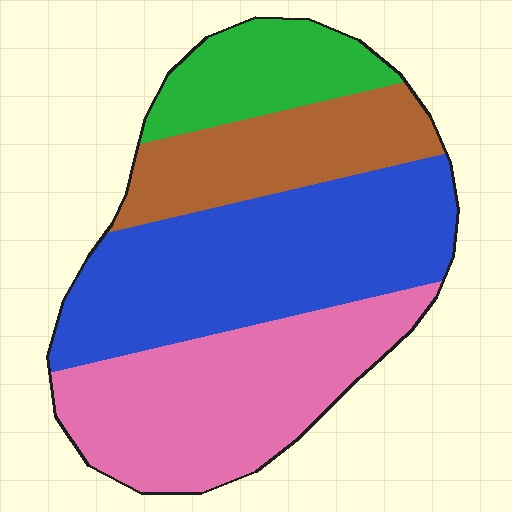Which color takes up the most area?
Blue, at roughly 35%.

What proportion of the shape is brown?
Brown covers around 20% of the shape.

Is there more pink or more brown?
Pink.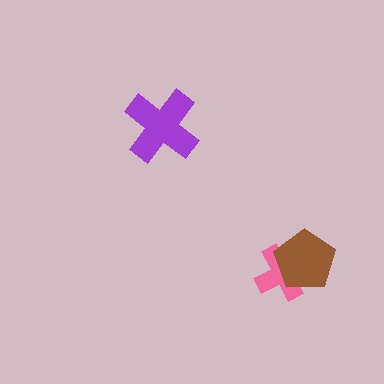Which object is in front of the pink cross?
The brown pentagon is in front of the pink cross.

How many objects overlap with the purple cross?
0 objects overlap with the purple cross.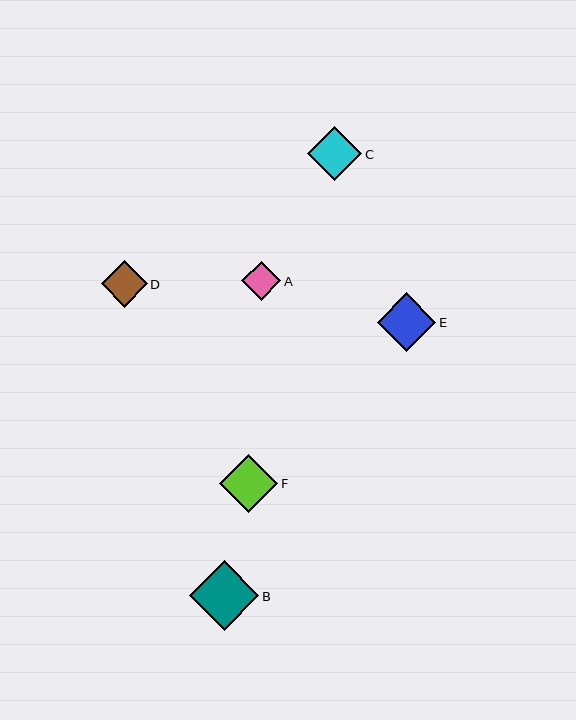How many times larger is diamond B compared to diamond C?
Diamond B is approximately 1.3 times the size of diamond C.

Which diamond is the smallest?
Diamond A is the smallest with a size of approximately 39 pixels.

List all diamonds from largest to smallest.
From largest to smallest: B, E, F, C, D, A.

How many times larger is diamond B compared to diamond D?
Diamond B is approximately 1.5 times the size of diamond D.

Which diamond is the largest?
Diamond B is the largest with a size of approximately 70 pixels.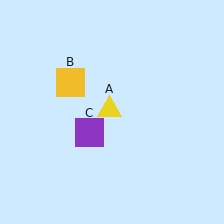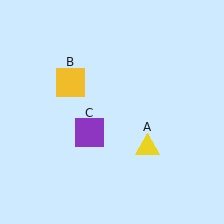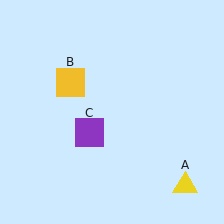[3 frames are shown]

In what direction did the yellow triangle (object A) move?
The yellow triangle (object A) moved down and to the right.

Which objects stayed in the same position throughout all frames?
Yellow square (object B) and purple square (object C) remained stationary.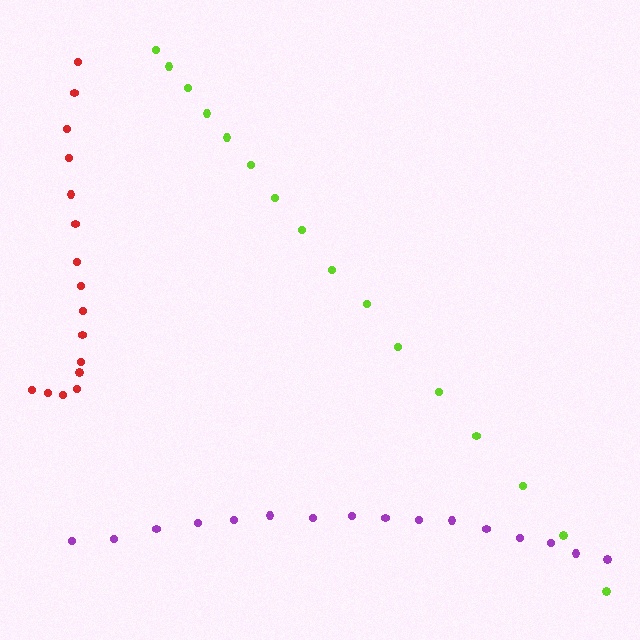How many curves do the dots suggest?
There are 3 distinct paths.